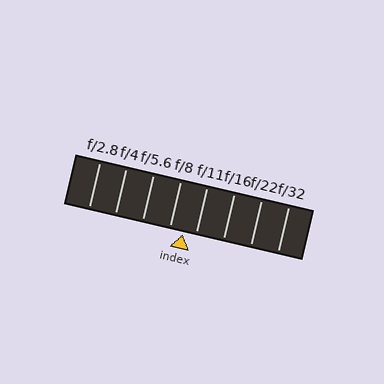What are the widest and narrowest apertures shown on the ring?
The widest aperture shown is f/2.8 and the narrowest is f/32.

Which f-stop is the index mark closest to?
The index mark is closest to f/11.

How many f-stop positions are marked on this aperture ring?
There are 8 f-stop positions marked.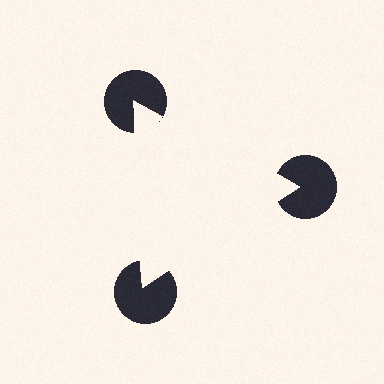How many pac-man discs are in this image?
There are 3 — one at each vertex of the illusory triangle.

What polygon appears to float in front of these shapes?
An illusory triangle — its edges are inferred from the aligned wedge cuts in the pac-man discs, not physically drawn.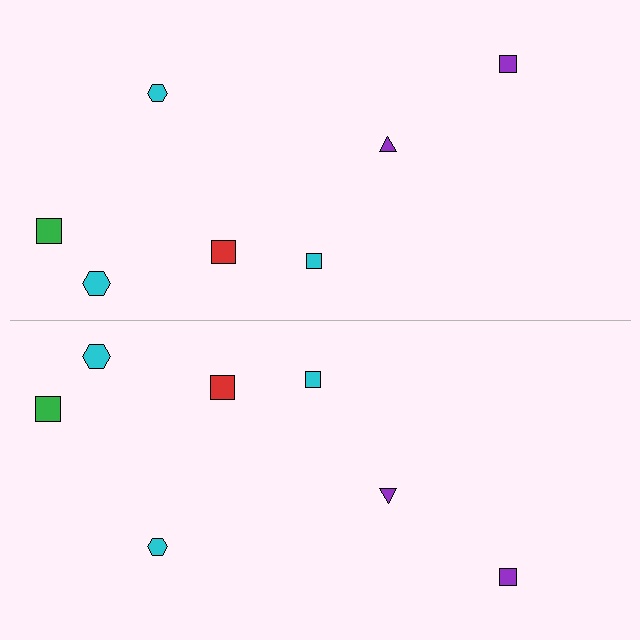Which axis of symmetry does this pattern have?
The pattern has a horizontal axis of symmetry running through the center of the image.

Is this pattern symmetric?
Yes, this pattern has bilateral (reflection) symmetry.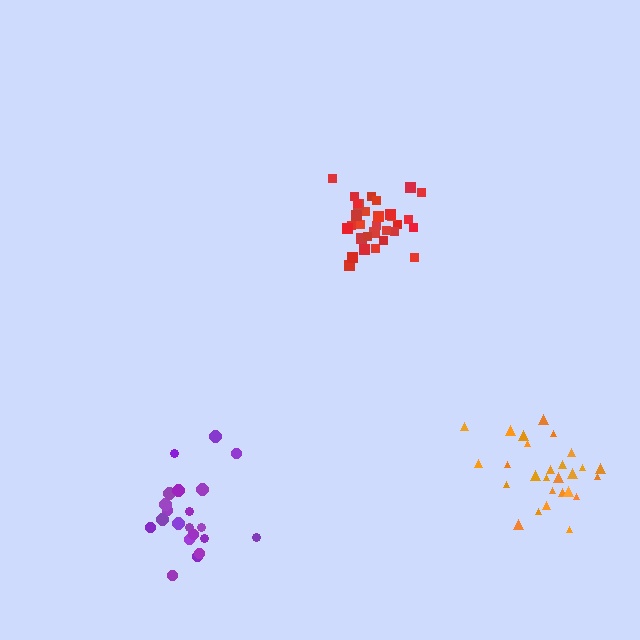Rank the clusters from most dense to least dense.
red, orange, purple.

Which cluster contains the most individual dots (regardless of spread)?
Red (31).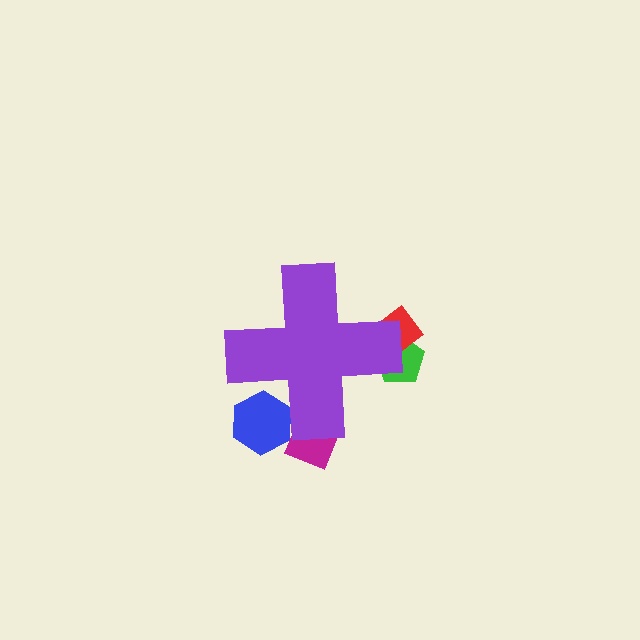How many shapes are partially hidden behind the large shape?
4 shapes are partially hidden.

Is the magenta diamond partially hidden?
Yes, the magenta diamond is partially hidden behind the purple cross.